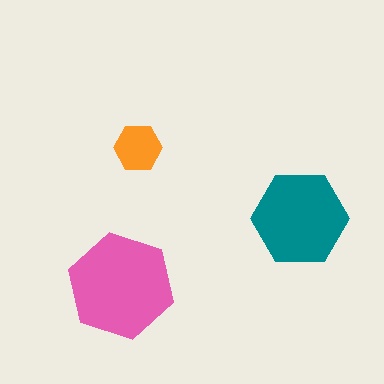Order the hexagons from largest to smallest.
the pink one, the teal one, the orange one.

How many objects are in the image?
There are 3 objects in the image.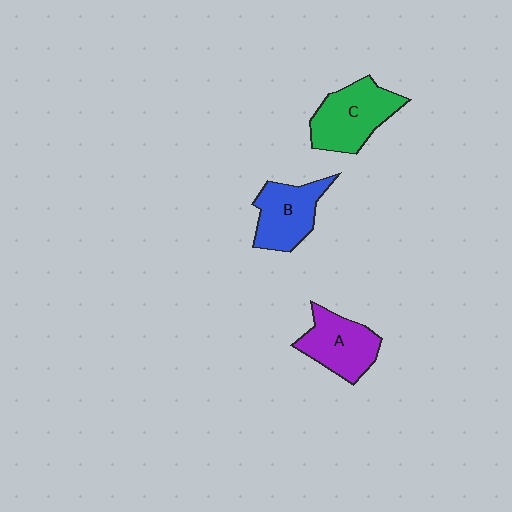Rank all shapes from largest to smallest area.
From largest to smallest: C (green), B (blue), A (purple).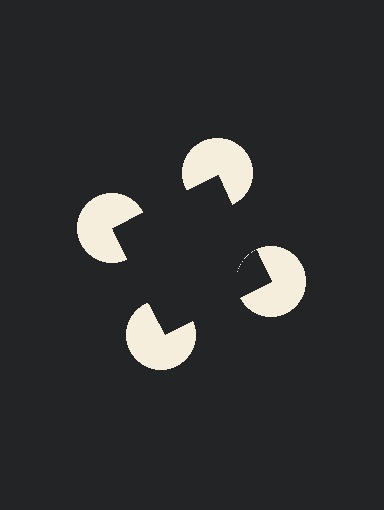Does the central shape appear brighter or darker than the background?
It typically appears slightly darker than the background, even though no actual brightness change is drawn.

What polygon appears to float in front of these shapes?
An illusory square — its edges are inferred from the aligned wedge cuts in the pac-man discs, not physically drawn.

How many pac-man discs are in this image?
There are 4 — one at each vertex of the illusory square.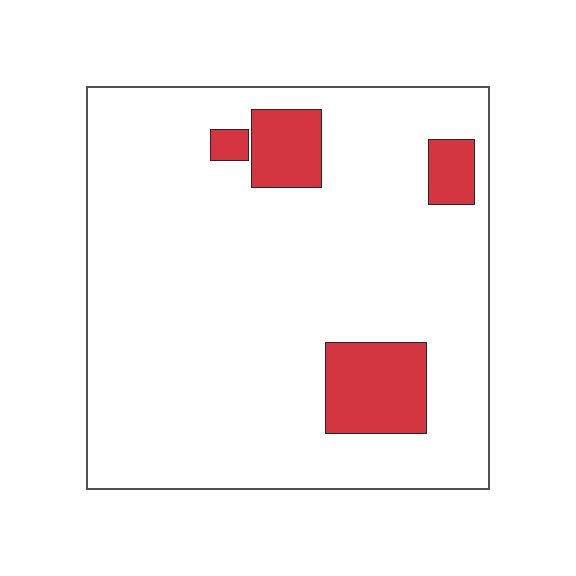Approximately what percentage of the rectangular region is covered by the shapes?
Approximately 10%.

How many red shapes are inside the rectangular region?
4.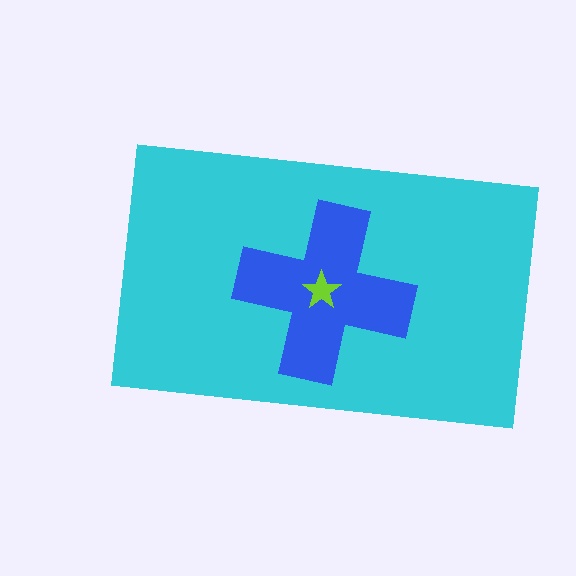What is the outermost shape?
The cyan rectangle.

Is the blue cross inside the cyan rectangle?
Yes.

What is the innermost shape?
The lime star.